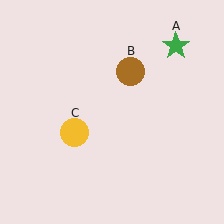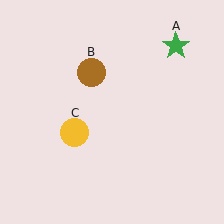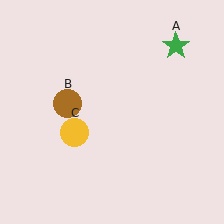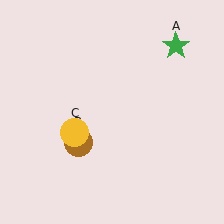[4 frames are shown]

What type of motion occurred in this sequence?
The brown circle (object B) rotated counterclockwise around the center of the scene.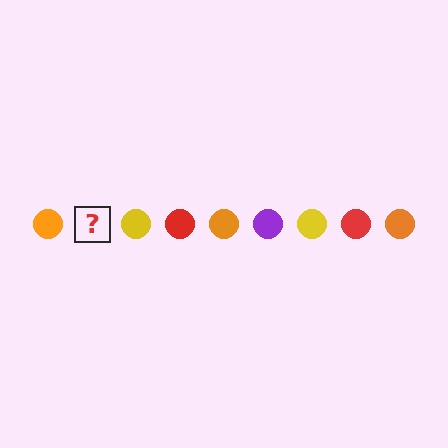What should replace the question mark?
The question mark should be replaced with a purple circle.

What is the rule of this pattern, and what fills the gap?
The rule is that the pattern cycles through orange, purple, yellow, red circles. The gap should be filled with a purple circle.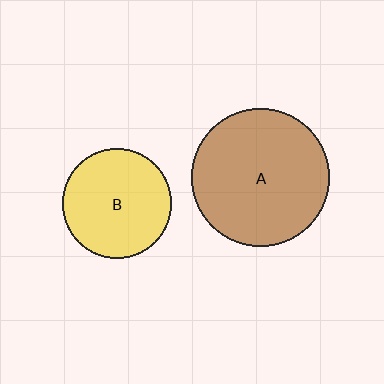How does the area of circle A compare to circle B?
Approximately 1.6 times.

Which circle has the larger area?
Circle A (brown).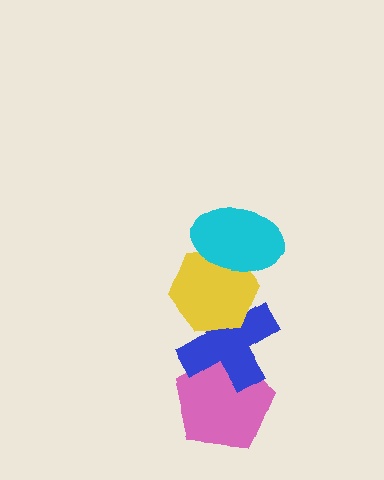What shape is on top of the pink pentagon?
The blue cross is on top of the pink pentagon.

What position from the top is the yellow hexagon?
The yellow hexagon is 2nd from the top.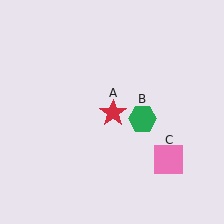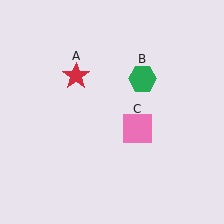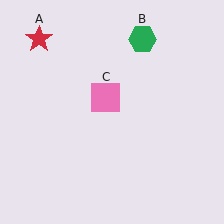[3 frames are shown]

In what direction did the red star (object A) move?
The red star (object A) moved up and to the left.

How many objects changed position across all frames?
3 objects changed position: red star (object A), green hexagon (object B), pink square (object C).